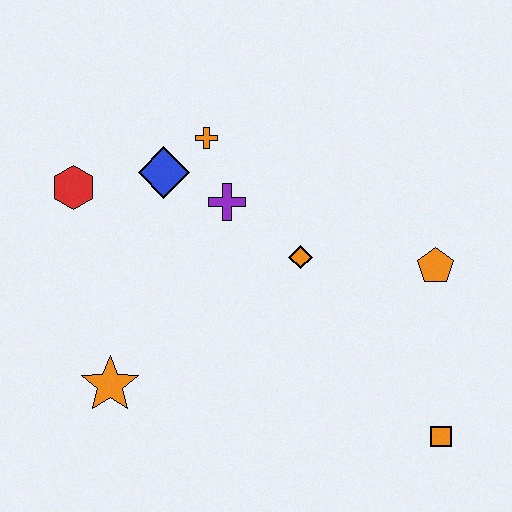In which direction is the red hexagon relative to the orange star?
The red hexagon is above the orange star.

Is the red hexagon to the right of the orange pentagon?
No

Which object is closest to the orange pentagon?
The orange diamond is closest to the orange pentagon.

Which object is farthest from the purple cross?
The orange square is farthest from the purple cross.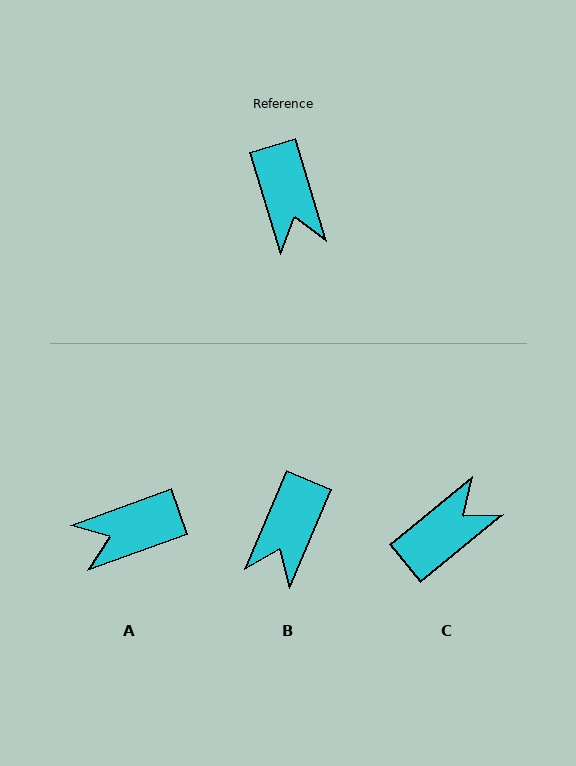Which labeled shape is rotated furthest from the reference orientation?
C, about 113 degrees away.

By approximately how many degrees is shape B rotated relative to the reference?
Approximately 39 degrees clockwise.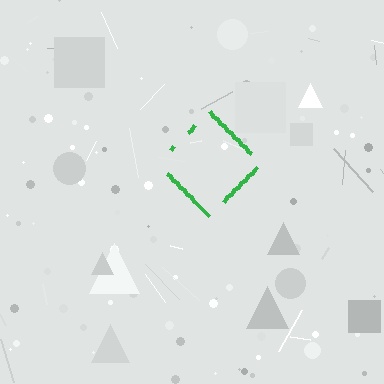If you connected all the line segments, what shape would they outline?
They would outline a diamond.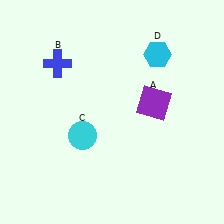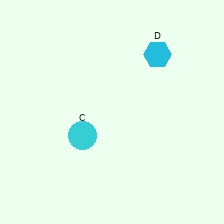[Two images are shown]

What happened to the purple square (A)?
The purple square (A) was removed in Image 2. It was in the top-right area of Image 1.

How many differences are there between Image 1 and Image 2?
There are 2 differences between the two images.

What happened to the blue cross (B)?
The blue cross (B) was removed in Image 2. It was in the top-left area of Image 1.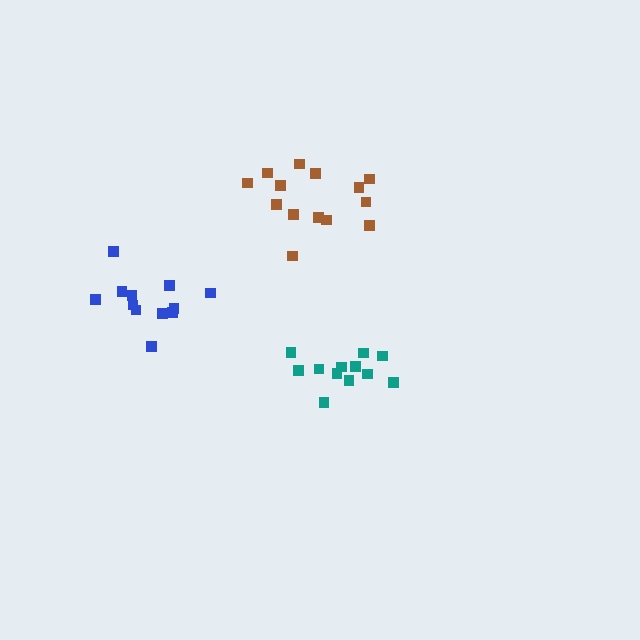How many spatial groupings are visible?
There are 3 spatial groupings.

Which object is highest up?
The brown cluster is topmost.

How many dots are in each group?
Group 1: 12 dots, Group 2: 14 dots, Group 3: 12 dots (38 total).